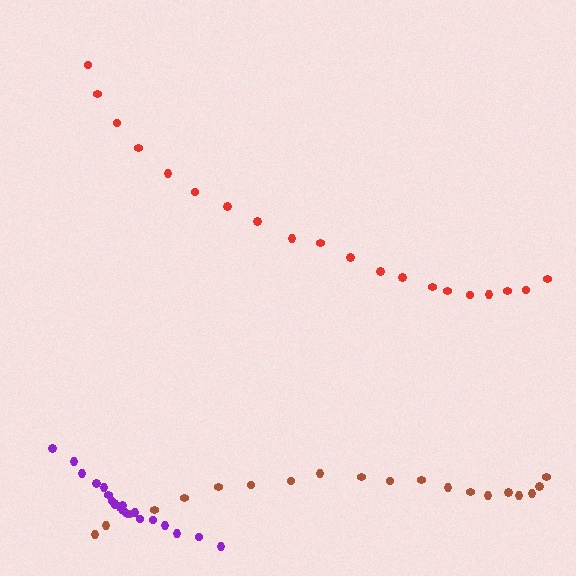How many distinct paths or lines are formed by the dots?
There are 3 distinct paths.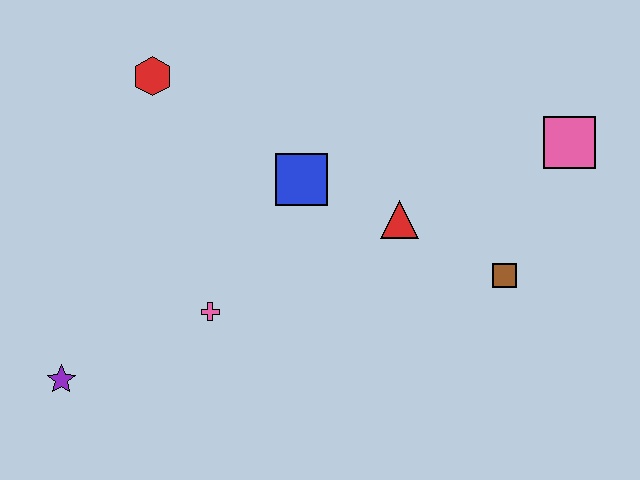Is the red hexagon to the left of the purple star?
No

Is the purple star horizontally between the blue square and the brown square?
No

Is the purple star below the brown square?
Yes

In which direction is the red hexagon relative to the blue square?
The red hexagon is to the left of the blue square.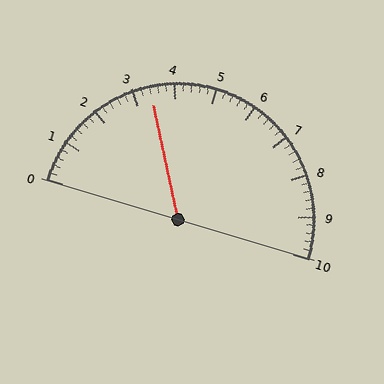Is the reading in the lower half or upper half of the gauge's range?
The reading is in the lower half of the range (0 to 10).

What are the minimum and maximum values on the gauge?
The gauge ranges from 0 to 10.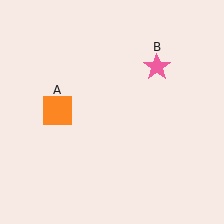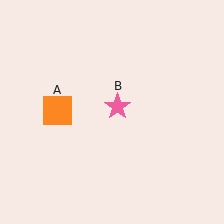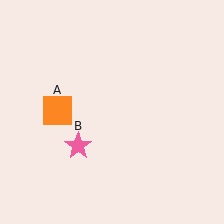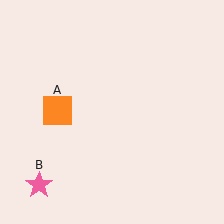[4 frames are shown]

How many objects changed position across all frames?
1 object changed position: pink star (object B).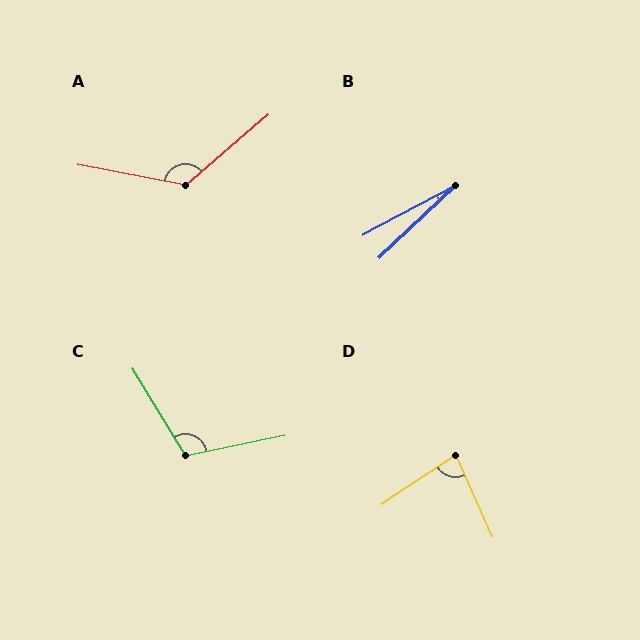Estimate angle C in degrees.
Approximately 109 degrees.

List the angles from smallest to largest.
B (15°), D (80°), C (109°), A (129°).